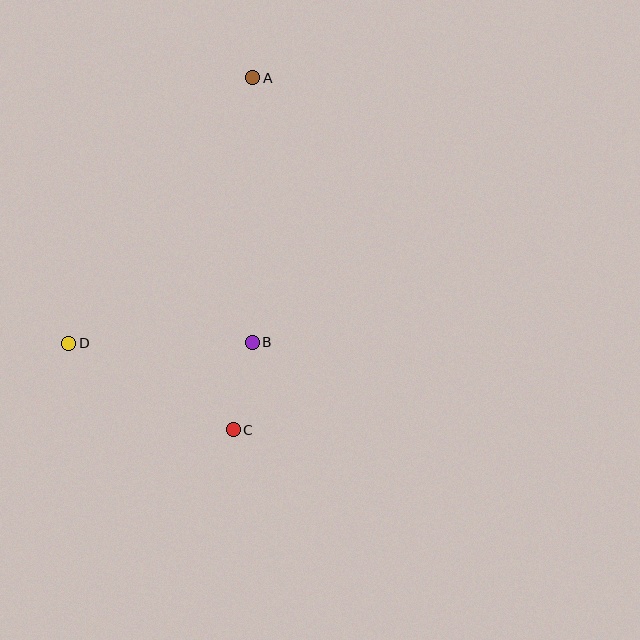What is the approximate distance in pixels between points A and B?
The distance between A and B is approximately 264 pixels.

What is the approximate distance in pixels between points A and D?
The distance between A and D is approximately 323 pixels.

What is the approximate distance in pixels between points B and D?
The distance between B and D is approximately 184 pixels.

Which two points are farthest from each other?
Points A and C are farthest from each other.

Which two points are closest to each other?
Points B and C are closest to each other.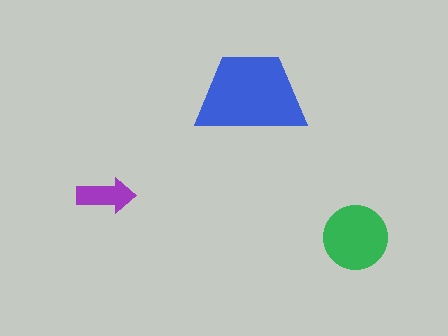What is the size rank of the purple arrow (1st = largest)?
3rd.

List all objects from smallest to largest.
The purple arrow, the green circle, the blue trapezoid.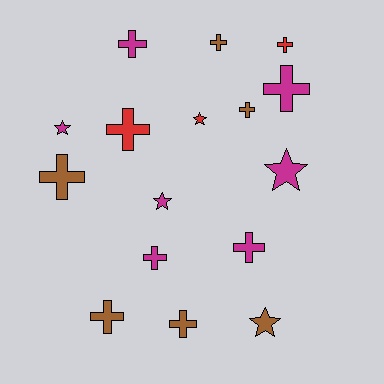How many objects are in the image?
There are 16 objects.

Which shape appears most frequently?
Cross, with 11 objects.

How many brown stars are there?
There is 1 brown star.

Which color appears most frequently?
Magenta, with 7 objects.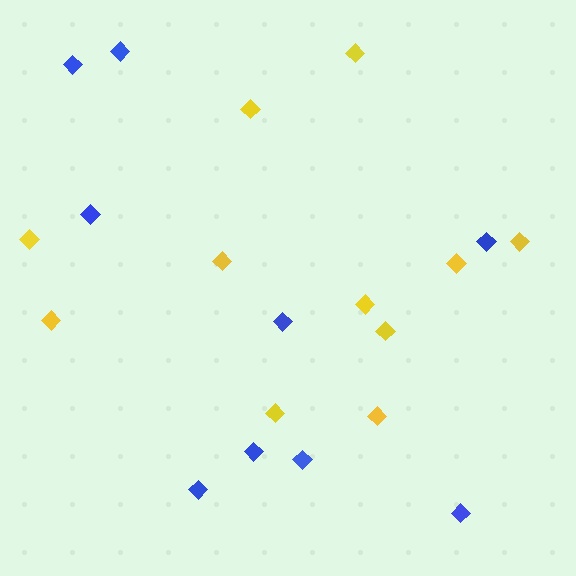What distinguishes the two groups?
There are 2 groups: one group of yellow diamonds (11) and one group of blue diamonds (9).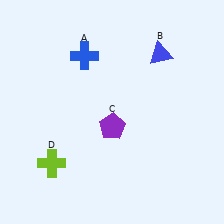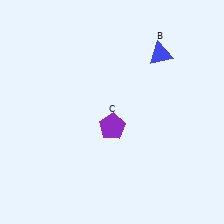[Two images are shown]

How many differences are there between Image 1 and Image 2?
There are 2 differences between the two images.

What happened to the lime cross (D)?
The lime cross (D) was removed in Image 2. It was in the bottom-left area of Image 1.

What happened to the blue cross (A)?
The blue cross (A) was removed in Image 2. It was in the top-left area of Image 1.